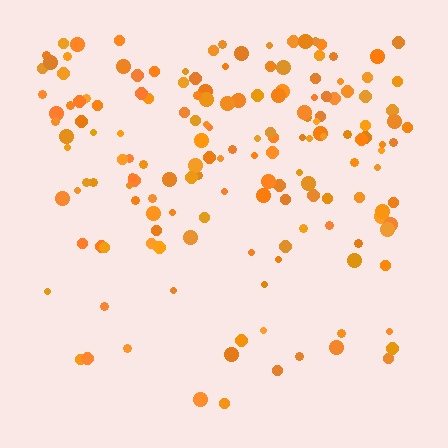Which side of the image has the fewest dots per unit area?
The bottom.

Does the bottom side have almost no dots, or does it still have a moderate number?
Still a moderate number, just noticeably fewer than the top.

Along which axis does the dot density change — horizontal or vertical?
Vertical.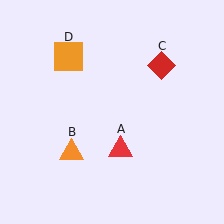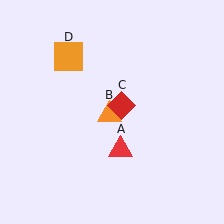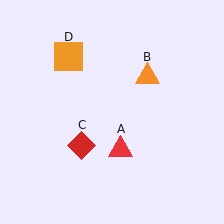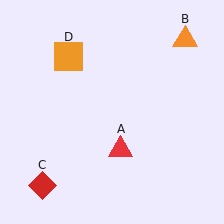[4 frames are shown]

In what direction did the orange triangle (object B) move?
The orange triangle (object B) moved up and to the right.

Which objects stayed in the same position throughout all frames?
Red triangle (object A) and orange square (object D) remained stationary.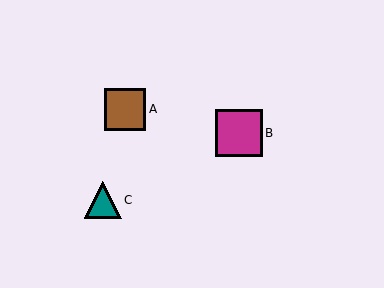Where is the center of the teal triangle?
The center of the teal triangle is at (103, 200).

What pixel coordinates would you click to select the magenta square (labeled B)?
Click at (239, 133) to select the magenta square B.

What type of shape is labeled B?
Shape B is a magenta square.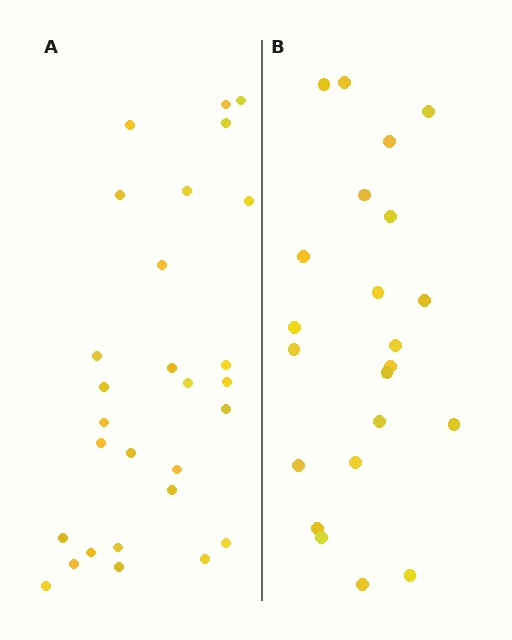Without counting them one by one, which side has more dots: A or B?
Region A (the left region) has more dots.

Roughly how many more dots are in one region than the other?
Region A has about 6 more dots than region B.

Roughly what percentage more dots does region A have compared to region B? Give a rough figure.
About 25% more.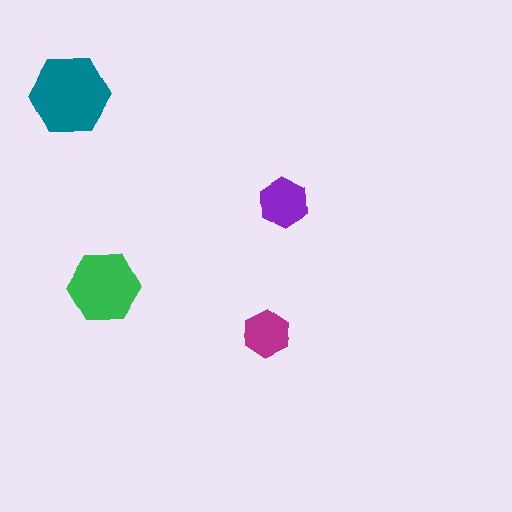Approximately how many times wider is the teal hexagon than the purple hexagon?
About 1.5 times wider.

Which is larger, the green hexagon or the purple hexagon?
The green one.